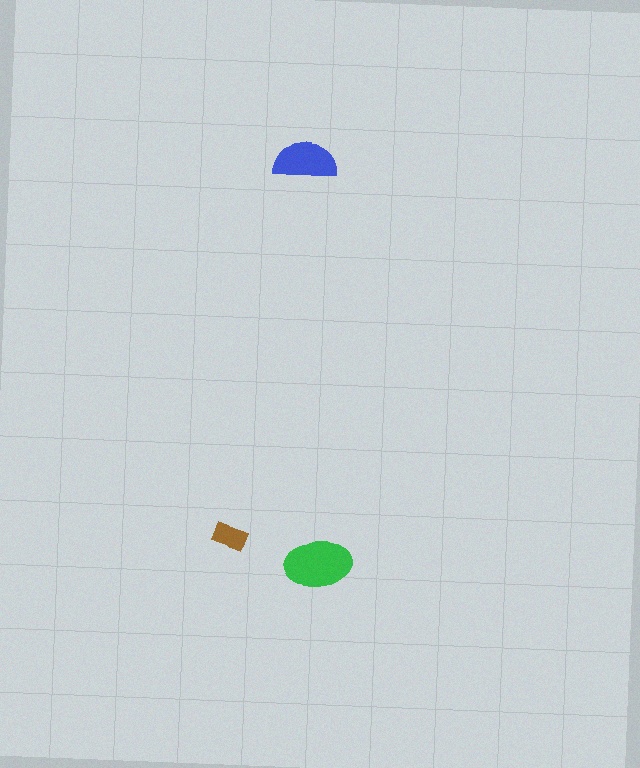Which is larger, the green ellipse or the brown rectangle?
The green ellipse.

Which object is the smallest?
The brown rectangle.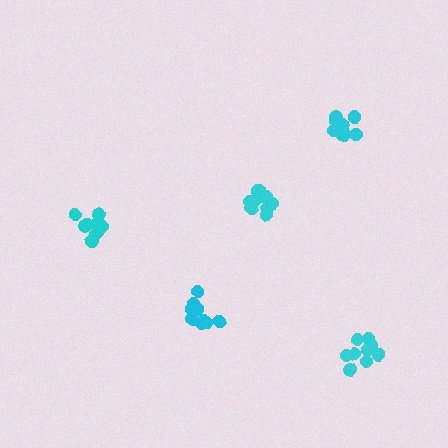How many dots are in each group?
Group 1: 10 dots, Group 2: 10 dots, Group 3: 9 dots, Group 4: 9 dots, Group 5: 9 dots (47 total).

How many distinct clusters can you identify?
There are 5 distinct clusters.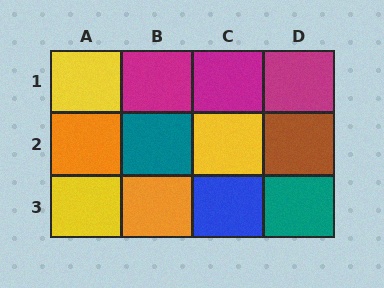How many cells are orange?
2 cells are orange.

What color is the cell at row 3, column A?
Yellow.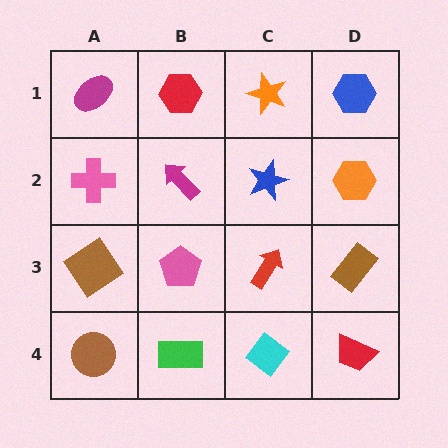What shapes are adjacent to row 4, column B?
A pink pentagon (row 3, column B), a brown circle (row 4, column A), a cyan diamond (row 4, column C).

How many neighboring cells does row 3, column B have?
4.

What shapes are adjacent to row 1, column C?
A blue star (row 2, column C), a red hexagon (row 1, column B), a blue hexagon (row 1, column D).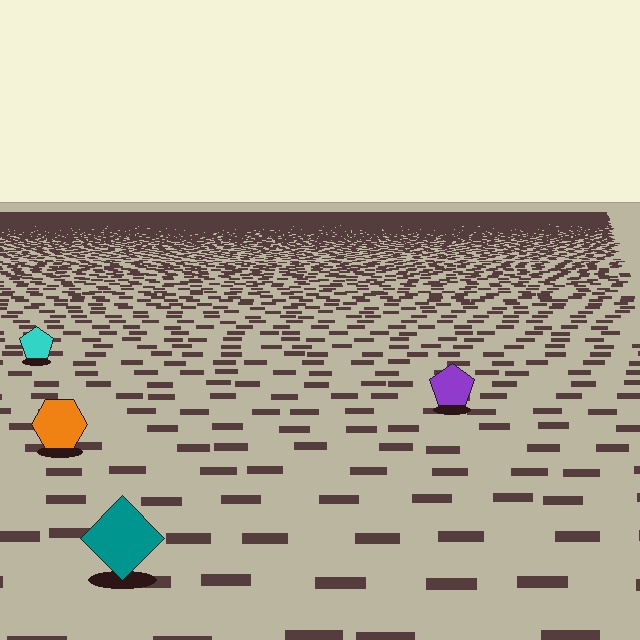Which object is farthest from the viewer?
The cyan pentagon is farthest from the viewer. It appears smaller and the ground texture around it is denser.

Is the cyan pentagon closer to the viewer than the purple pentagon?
No. The purple pentagon is closer — you can tell from the texture gradient: the ground texture is coarser near it.